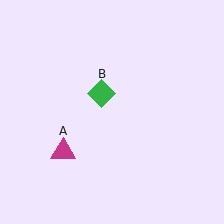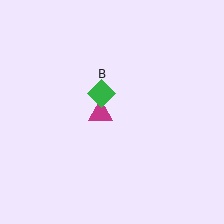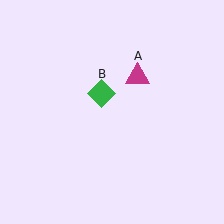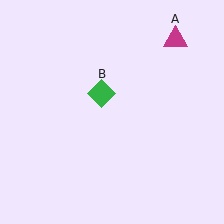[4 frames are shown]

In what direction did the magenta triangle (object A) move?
The magenta triangle (object A) moved up and to the right.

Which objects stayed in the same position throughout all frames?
Green diamond (object B) remained stationary.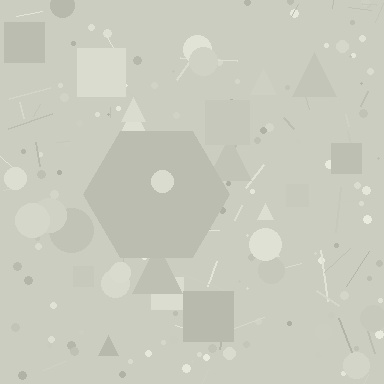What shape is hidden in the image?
A hexagon is hidden in the image.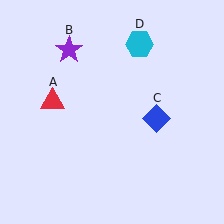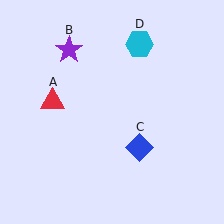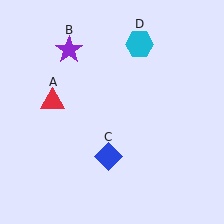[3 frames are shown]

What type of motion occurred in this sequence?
The blue diamond (object C) rotated clockwise around the center of the scene.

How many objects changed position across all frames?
1 object changed position: blue diamond (object C).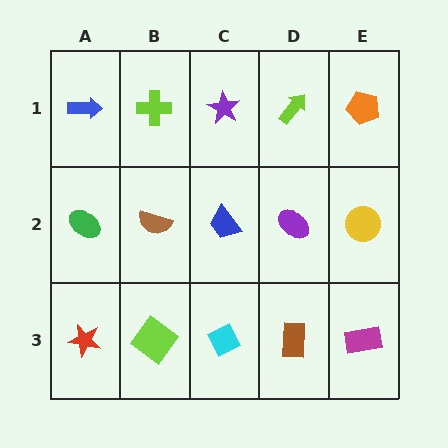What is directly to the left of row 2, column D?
A blue trapezoid.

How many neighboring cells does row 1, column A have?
2.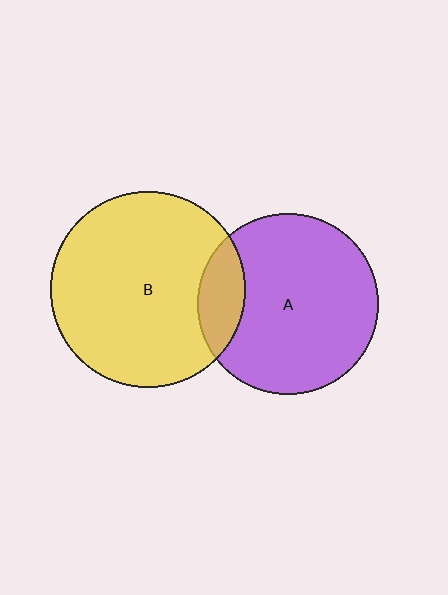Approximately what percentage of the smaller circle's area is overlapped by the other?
Approximately 15%.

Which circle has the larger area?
Circle B (yellow).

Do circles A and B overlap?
Yes.